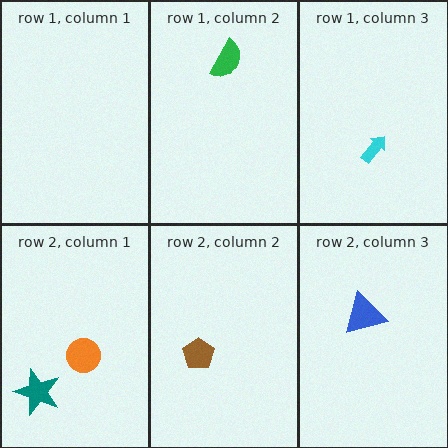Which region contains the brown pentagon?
The row 2, column 2 region.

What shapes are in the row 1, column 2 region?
The green semicircle.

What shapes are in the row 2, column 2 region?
The brown pentagon.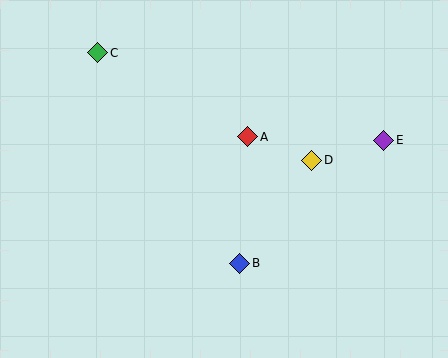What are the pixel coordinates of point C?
Point C is at (98, 53).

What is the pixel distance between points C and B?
The distance between C and B is 254 pixels.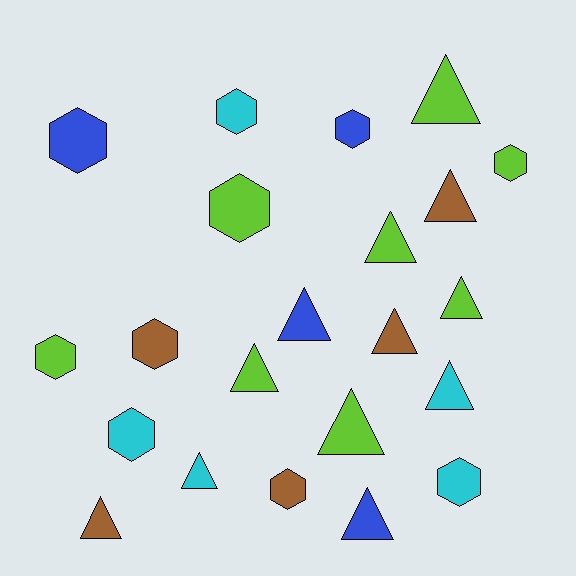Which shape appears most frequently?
Triangle, with 12 objects.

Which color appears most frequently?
Lime, with 8 objects.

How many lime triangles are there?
There are 5 lime triangles.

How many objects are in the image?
There are 22 objects.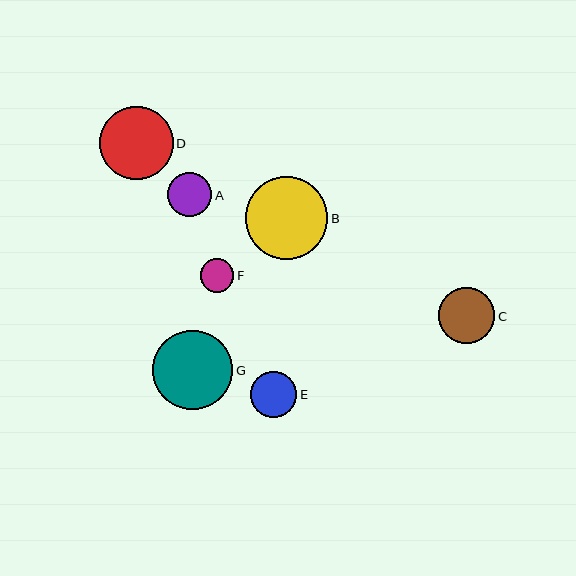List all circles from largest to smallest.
From largest to smallest: B, G, D, C, E, A, F.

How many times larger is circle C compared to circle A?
Circle C is approximately 1.3 times the size of circle A.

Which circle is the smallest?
Circle F is the smallest with a size of approximately 34 pixels.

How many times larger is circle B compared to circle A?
Circle B is approximately 1.9 times the size of circle A.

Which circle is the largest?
Circle B is the largest with a size of approximately 82 pixels.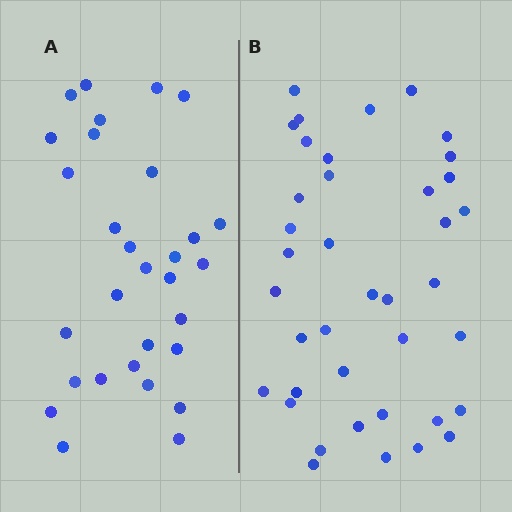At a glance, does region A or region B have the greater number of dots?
Region B (the right region) has more dots.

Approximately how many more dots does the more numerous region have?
Region B has roughly 8 or so more dots than region A.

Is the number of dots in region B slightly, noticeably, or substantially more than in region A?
Region B has noticeably more, but not dramatically so. The ratio is roughly 1.3 to 1.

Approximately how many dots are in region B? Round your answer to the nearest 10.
About 40 dots. (The exact count is 39, which rounds to 40.)